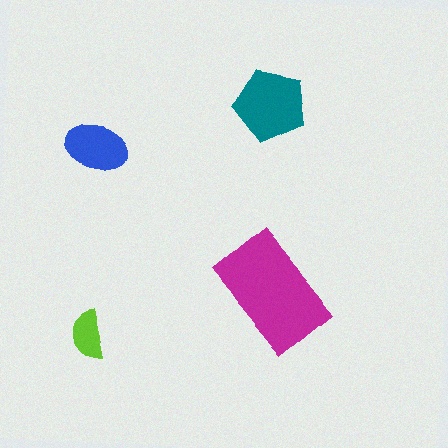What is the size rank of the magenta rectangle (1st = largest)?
1st.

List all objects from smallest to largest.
The lime semicircle, the blue ellipse, the teal pentagon, the magenta rectangle.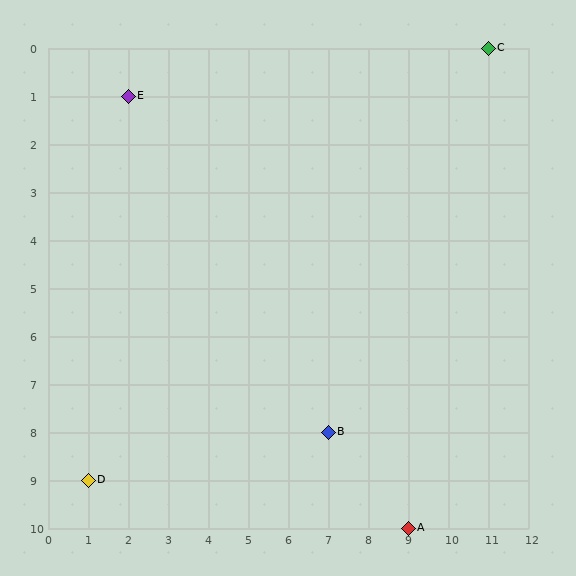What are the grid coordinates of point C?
Point C is at grid coordinates (11, 0).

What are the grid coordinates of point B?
Point B is at grid coordinates (7, 8).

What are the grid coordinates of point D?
Point D is at grid coordinates (1, 9).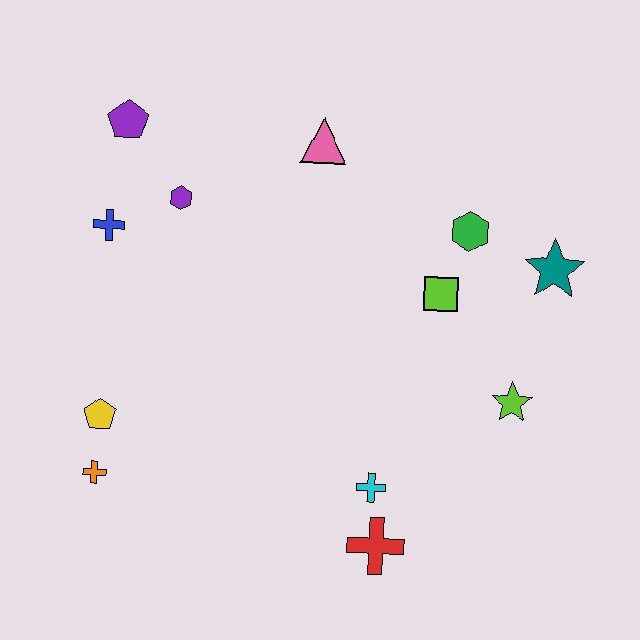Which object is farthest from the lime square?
The orange cross is farthest from the lime square.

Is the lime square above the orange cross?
Yes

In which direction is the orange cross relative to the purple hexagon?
The orange cross is below the purple hexagon.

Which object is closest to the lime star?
The lime square is closest to the lime star.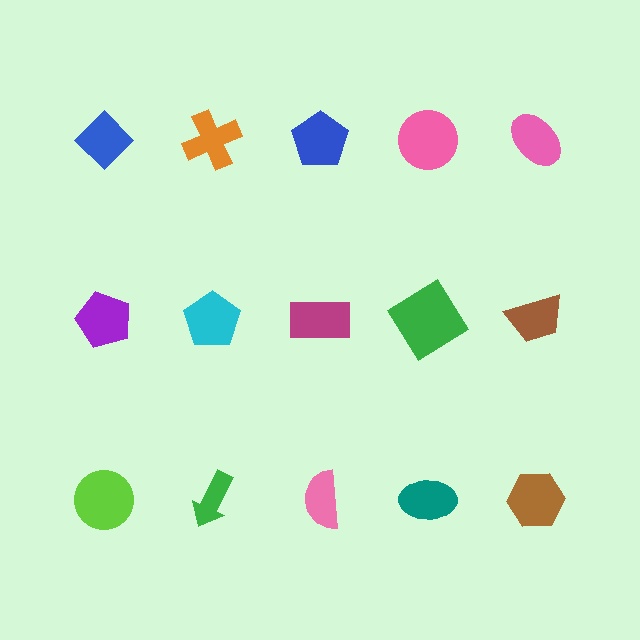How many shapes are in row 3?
5 shapes.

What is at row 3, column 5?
A brown hexagon.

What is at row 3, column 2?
A green arrow.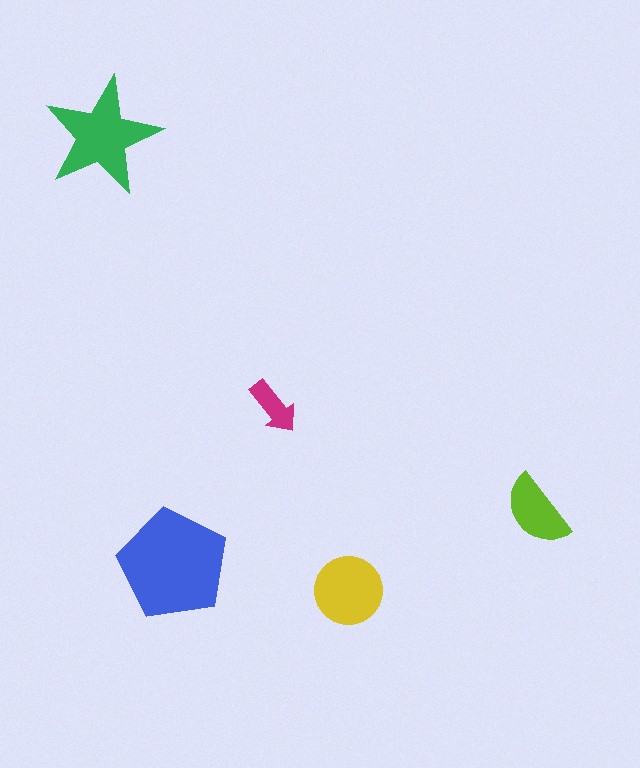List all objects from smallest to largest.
The magenta arrow, the lime semicircle, the yellow circle, the green star, the blue pentagon.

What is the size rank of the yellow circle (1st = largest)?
3rd.